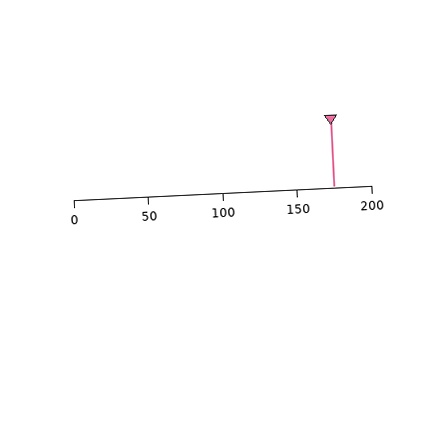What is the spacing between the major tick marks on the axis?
The major ticks are spaced 50 apart.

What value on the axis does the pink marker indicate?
The marker indicates approximately 175.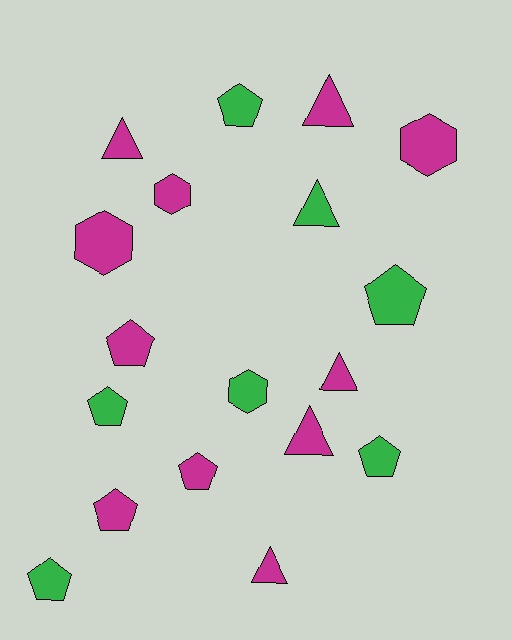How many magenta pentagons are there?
There are 3 magenta pentagons.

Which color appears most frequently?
Magenta, with 11 objects.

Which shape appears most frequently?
Pentagon, with 8 objects.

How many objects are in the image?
There are 18 objects.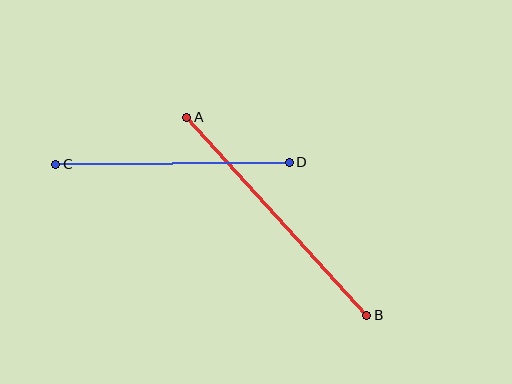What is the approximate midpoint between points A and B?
The midpoint is at approximately (277, 216) pixels.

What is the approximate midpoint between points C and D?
The midpoint is at approximately (172, 163) pixels.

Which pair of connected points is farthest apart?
Points A and B are farthest apart.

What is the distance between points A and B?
The distance is approximately 268 pixels.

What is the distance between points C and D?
The distance is approximately 234 pixels.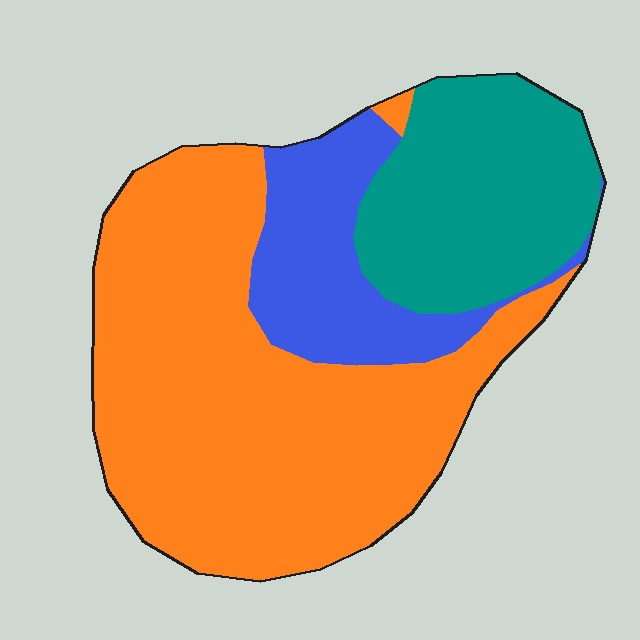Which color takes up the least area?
Blue, at roughly 15%.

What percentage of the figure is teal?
Teal covers 25% of the figure.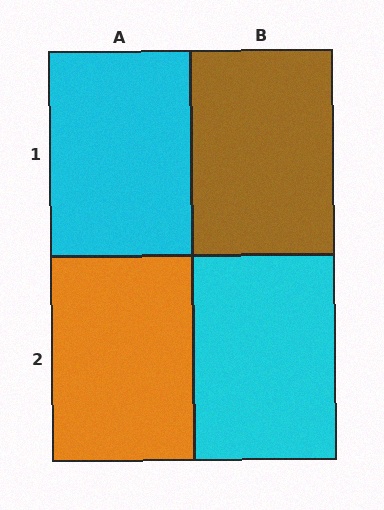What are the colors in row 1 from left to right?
Cyan, brown.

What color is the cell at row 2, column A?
Orange.